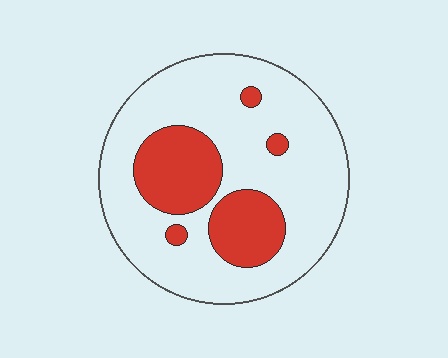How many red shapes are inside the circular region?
5.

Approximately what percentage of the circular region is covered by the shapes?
Approximately 25%.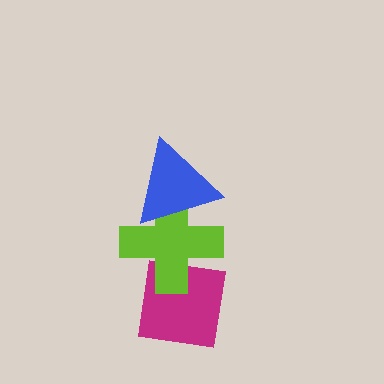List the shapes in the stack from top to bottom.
From top to bottom: the blue triangle, the lime cross, the magenta square.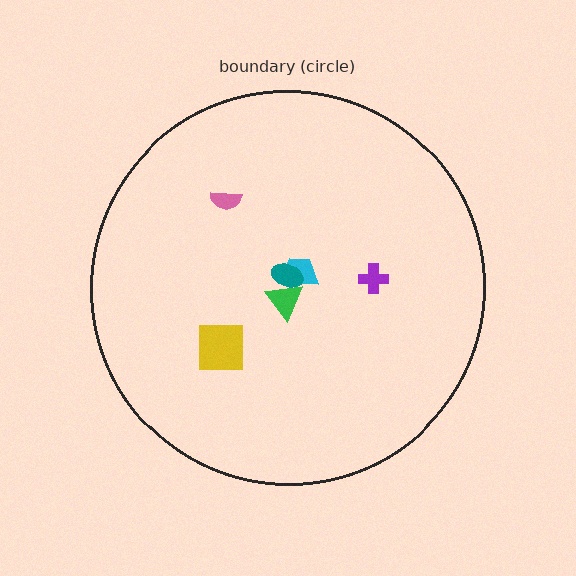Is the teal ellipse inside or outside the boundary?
Inside.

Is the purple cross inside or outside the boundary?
Inside.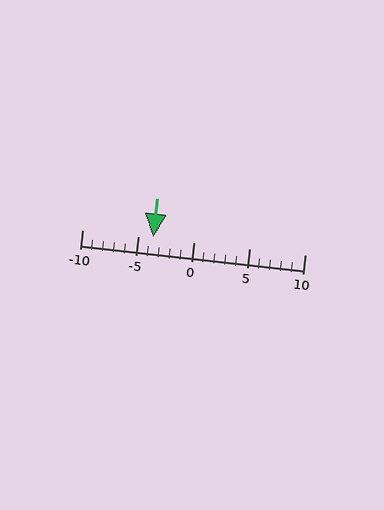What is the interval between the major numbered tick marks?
The major tick marks are spaced 5 units apart.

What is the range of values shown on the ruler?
The ruler shows values from -10 to 10.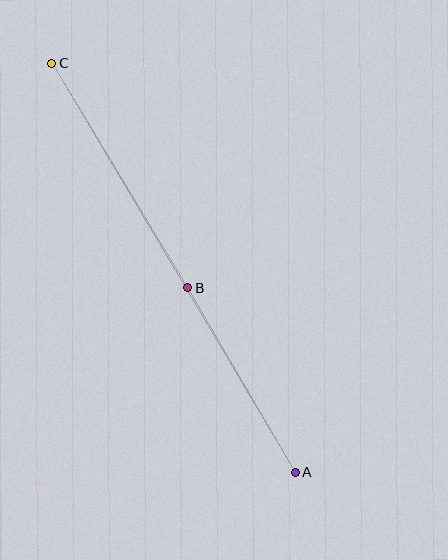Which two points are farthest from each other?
Points A and C are farthest from each other.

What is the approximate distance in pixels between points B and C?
The distance between B and C is approximately 262 pixels.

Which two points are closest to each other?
Points A and B are closest to each other.